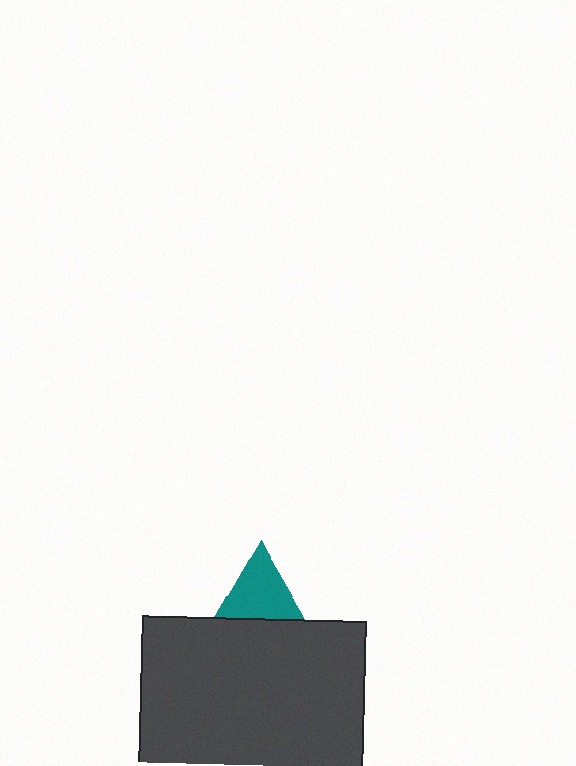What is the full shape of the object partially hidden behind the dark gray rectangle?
The partially hidden object is a teal triangle.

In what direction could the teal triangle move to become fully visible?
The teal triangle could move up. That would shift it out from behind the dark gray rectangle entirely.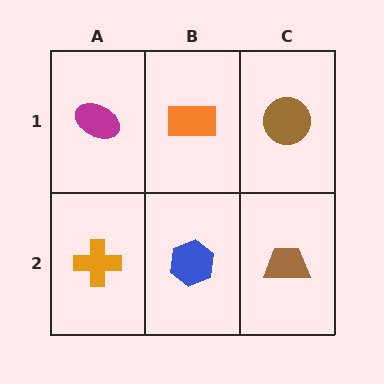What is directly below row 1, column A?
An orange cross.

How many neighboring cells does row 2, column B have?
3.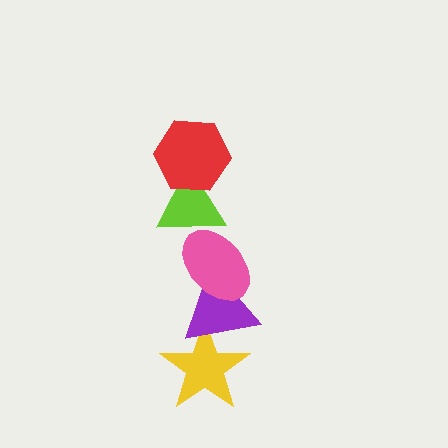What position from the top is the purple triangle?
The purple triangle is 4th from the top.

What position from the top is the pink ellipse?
The pink ellipse is 3rd from the top.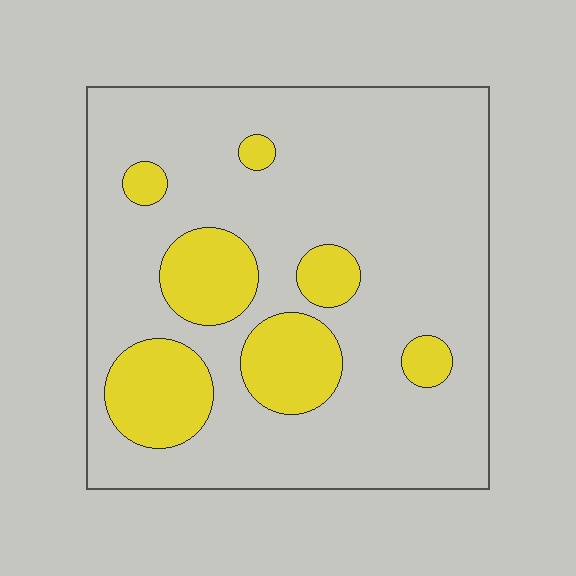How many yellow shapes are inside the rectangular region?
7.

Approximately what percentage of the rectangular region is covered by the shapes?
Approximately 20%.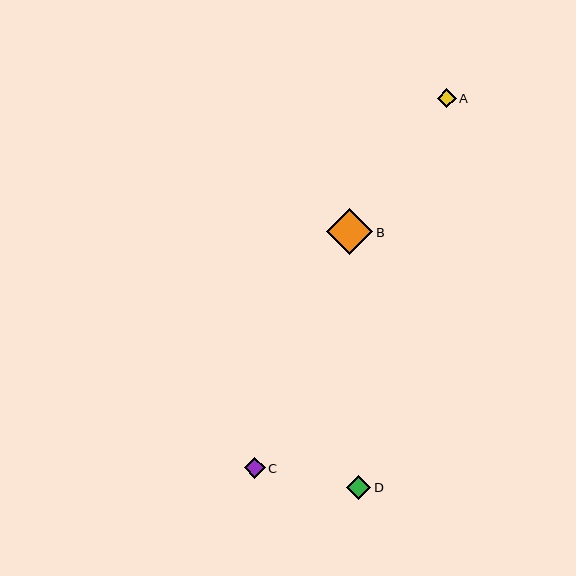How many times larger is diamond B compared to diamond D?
Diamond B is approximately 1.9 times the size of diamond D.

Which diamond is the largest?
Diamond B is the largest with a size of approximately 46 pixels.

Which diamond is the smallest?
Diamond A is the smallest with a size of approximately 19 pixels.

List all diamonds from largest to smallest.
From largest to smallest: B, D, C, A.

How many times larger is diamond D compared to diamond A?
Diamond D is approximately 1.3 times the size of diamond A.